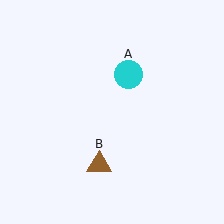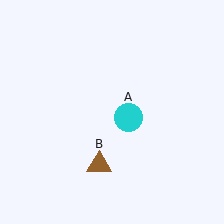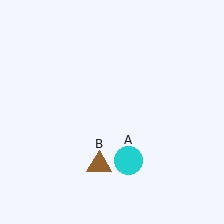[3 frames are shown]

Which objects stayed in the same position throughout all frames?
Brown triangle (object B) remained stationary.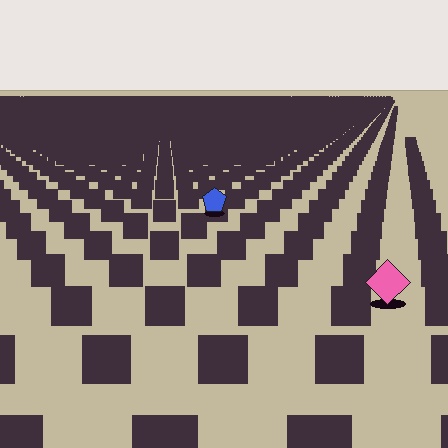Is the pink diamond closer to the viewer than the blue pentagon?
Yes. The pink diamond is closer — you can tell from the texture gradient: the ground texture is coarser near it.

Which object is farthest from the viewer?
The blue pentagon is farthest from the viewer. It appears smaller and the ground texture around it is denser.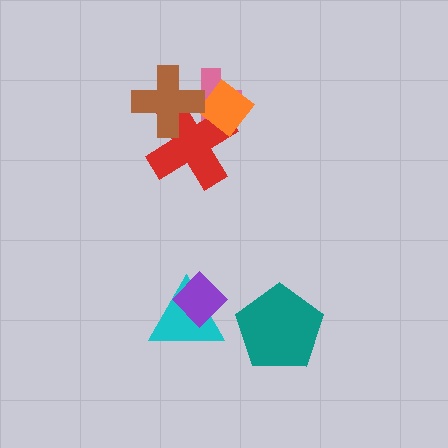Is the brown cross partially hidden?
No, no other shape covers it.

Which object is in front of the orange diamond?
The brown cross is in front of the orange diamond.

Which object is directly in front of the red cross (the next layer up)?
The orange diamond is directly in front of the red cross.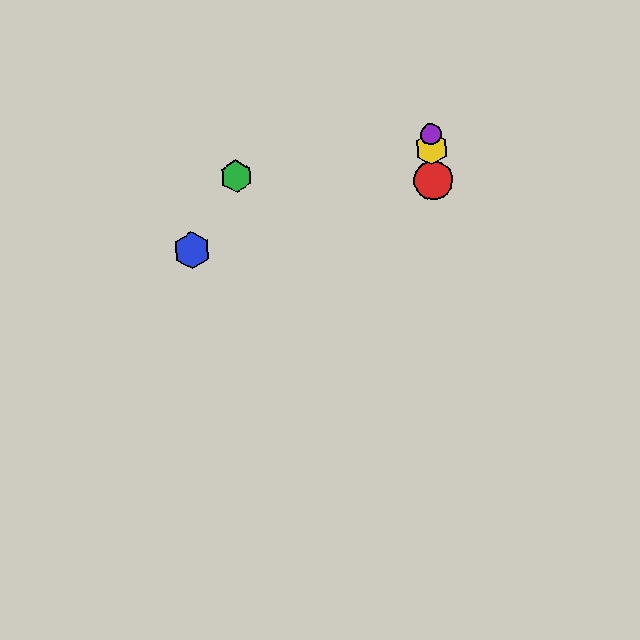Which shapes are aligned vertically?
The red circle, the yellow hexagon, the purple circle are aligned vertically.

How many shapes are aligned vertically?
3 shapes (the red circle, the yellow hexagon, the purple circle) are aligned vertically.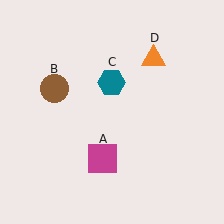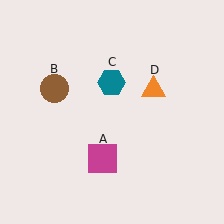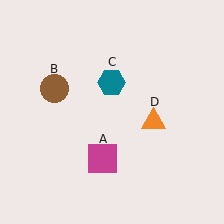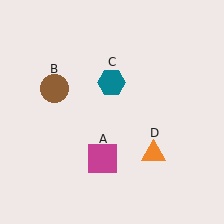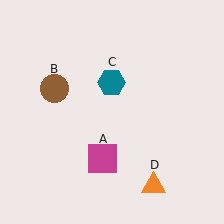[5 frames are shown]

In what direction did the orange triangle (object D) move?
The orange triangle (object D) moved down.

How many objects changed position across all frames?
1 object changed position: orange triangle (object D).